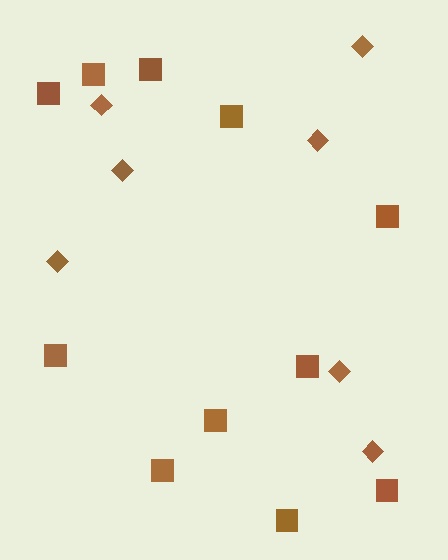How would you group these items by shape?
There are 2 groups: one group of diamonds (7) and one group of squares (11).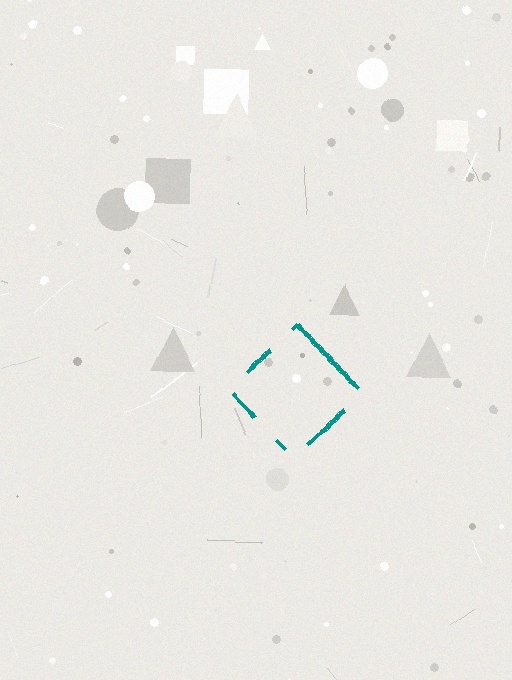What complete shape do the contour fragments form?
The contour fragments form a diamond.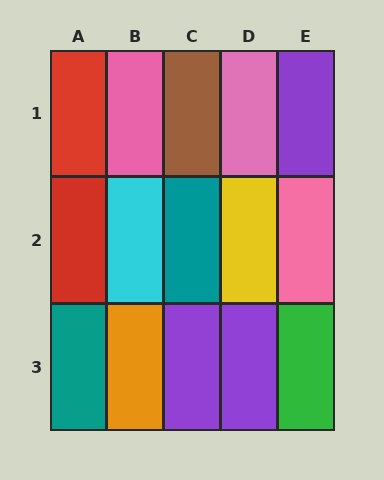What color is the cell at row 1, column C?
Brown.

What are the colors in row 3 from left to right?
Teal, orange, purple, purple, green.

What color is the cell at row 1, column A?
Red.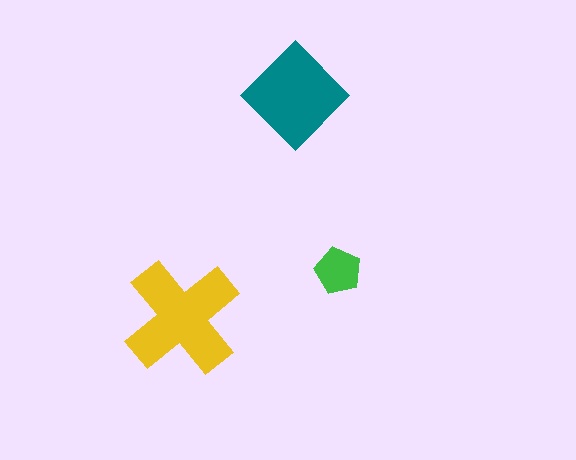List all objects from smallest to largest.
The green pentagon, the teal diamond, the yellow cross.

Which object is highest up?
The teal diamond is topmost.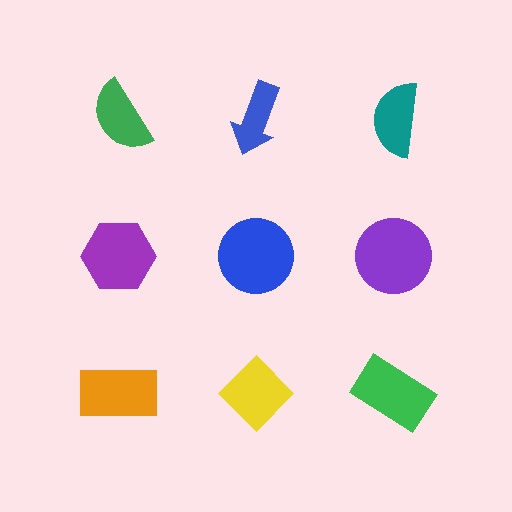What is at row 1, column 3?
A teal semicircle.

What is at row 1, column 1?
A green semicircle.